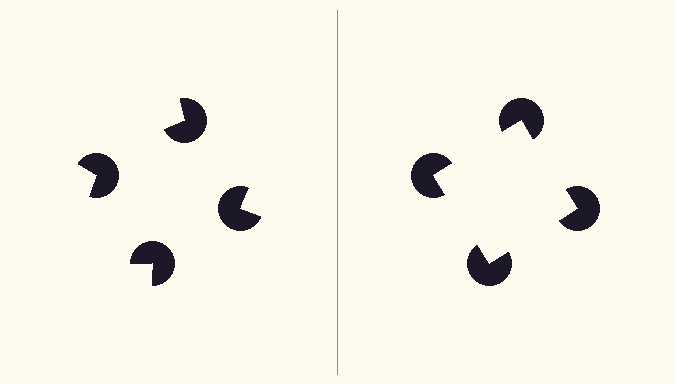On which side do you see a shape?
An illusory square appears on the right side. On the left side the wedge cuts are rotated, so no coherent shape forms.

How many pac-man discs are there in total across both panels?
8 — 4 on each side.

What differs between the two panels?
The pac-man discs are positioned identically on both sides; only the wedge orientations differ. On the right they align to a square; on the left they are misaligned.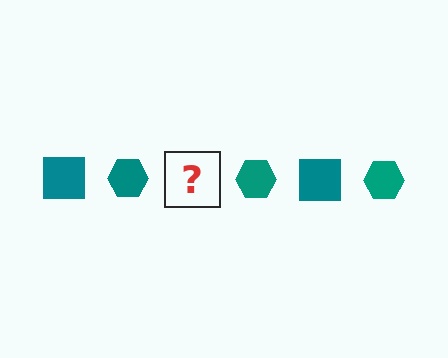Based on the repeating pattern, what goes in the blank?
The blank should be a teal square.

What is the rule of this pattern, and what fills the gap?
The rule is that the pattern cycles through square, hexagon shapes in teal. The gap should be filled with a teal square.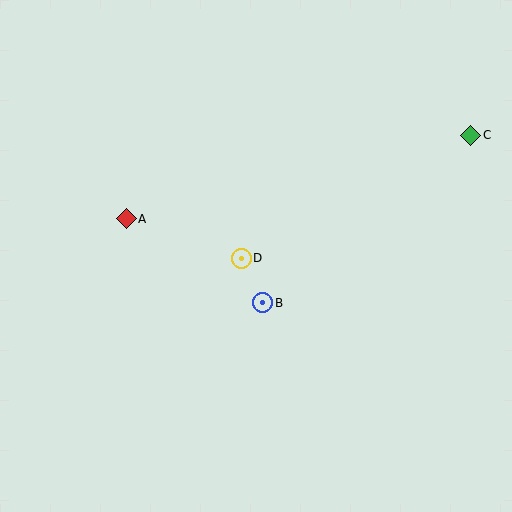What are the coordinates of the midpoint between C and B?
The midpoint between C and B is at (367, 219).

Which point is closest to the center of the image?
Point D at (241, 258) is closest to the center.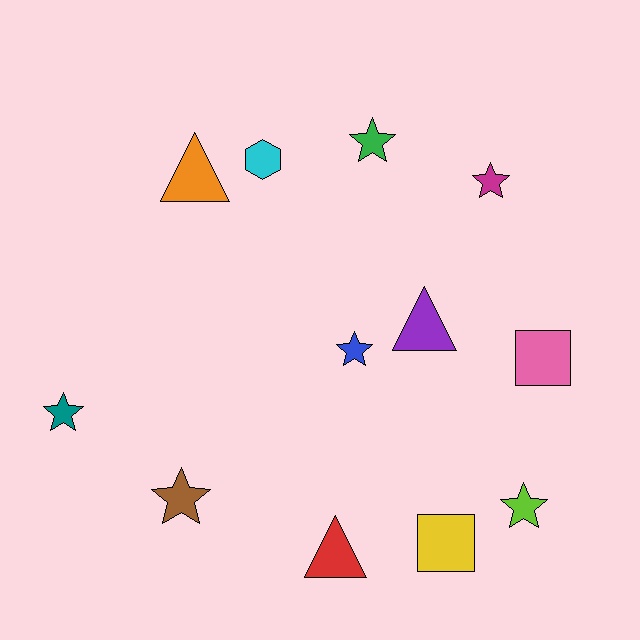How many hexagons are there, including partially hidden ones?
There is 1 hexagon.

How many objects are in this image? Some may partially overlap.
There are 12 objects.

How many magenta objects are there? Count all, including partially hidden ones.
There is 1 magenta object.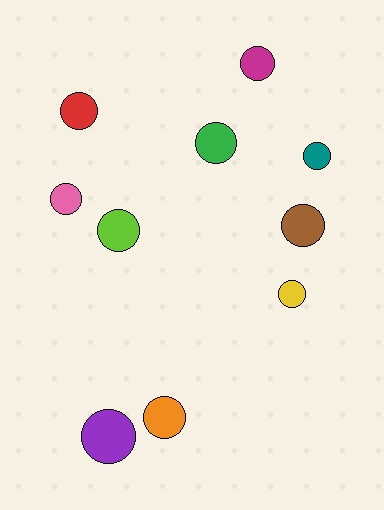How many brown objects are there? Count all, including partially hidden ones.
There is 1 brown object.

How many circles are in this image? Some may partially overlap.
There are 10 circles.